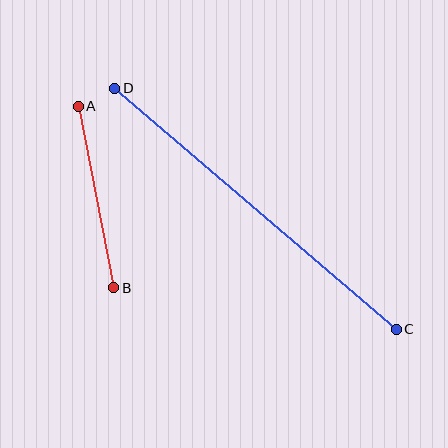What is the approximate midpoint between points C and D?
The midpoint is at approximately (256, 209) pixels.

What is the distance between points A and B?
The distance is approximately 185 pixels.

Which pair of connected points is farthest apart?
Points C and D are farthest apart.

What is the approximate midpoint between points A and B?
The midpoint is at approximately (96, 197) pixels.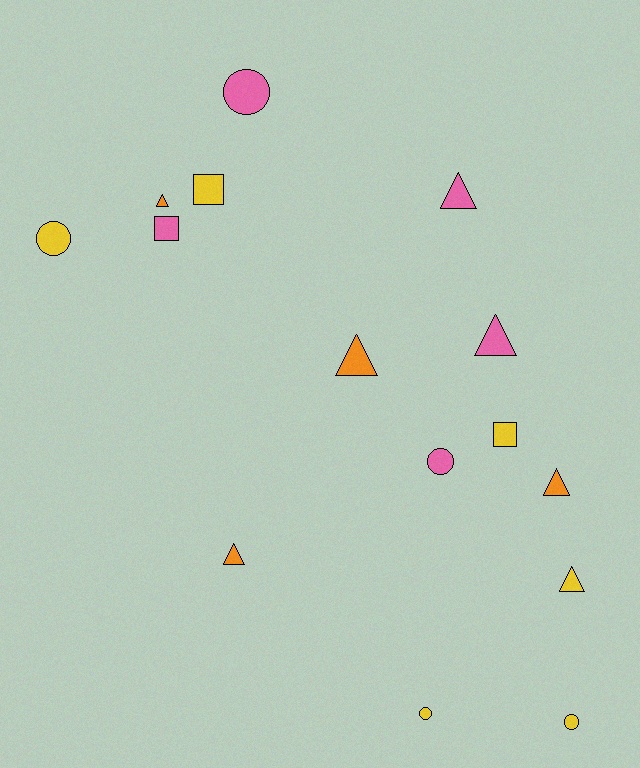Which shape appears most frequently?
Triangle, with 7 objects.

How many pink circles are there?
There are 2 pink circles.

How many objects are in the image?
There are 15 objects.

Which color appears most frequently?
Yellow, with 6 objects.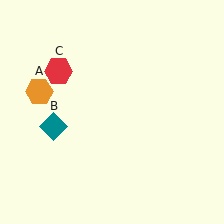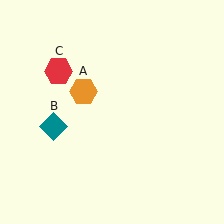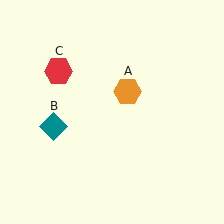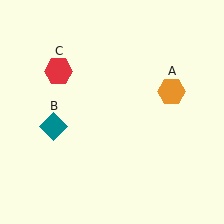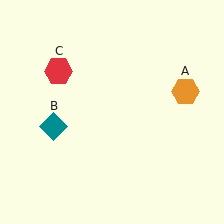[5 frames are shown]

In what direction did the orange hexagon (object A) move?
The orange hexagon (object A) moved right.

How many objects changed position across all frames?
1 object changed position: orange hexagon (object A).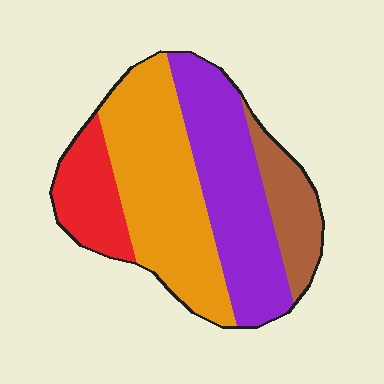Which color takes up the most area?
Orange, at roughly 40%.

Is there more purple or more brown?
Purple.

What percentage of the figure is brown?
Brown takes up about one eighth (1/8) of the figure.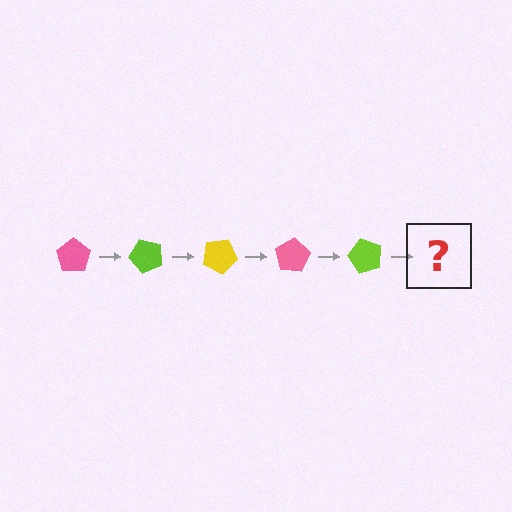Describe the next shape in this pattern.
It should be a yellow pentagon, rotated 250 degrees from the start.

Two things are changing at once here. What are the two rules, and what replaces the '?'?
The two rules are that it rotates 50 degrees each step and the color cycles through pink, lime, and yellow. The '?' should be a yellow pentagon, rotated 250 degrees from the start.